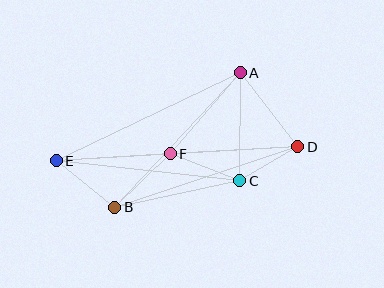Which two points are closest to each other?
Points C and D are closest to each other.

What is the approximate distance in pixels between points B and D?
The distance between B and D is approximately 193 pixels.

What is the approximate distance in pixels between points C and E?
The distance between C and E is approximately 185 pixels.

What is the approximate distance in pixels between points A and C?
The distance between A and C is approximately 108 pixels.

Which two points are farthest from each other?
Points D and E are farthest from each other.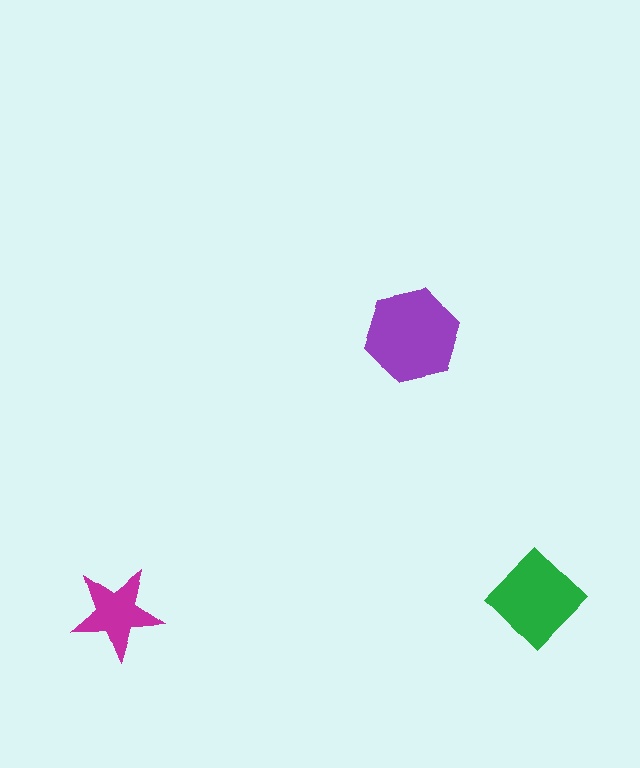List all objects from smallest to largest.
The magenta star, the green diamond, the purple hexagon.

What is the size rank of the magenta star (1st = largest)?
3rd.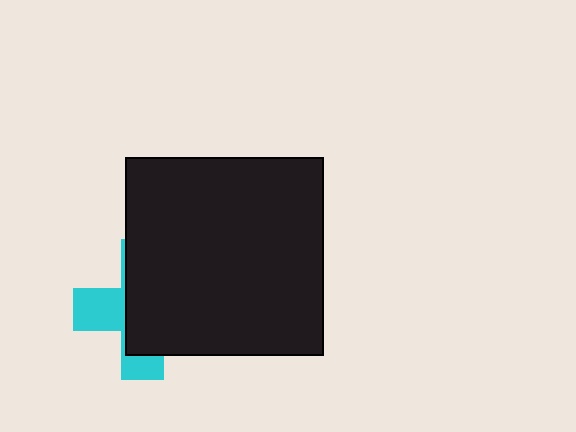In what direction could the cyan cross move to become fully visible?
The cyan cross could move left. That would shift it out from behind the black square entirely.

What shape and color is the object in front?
The object in front is a black square.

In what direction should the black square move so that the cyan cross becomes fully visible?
The black square should move right. That is the shortest direction to clear the overlap and leave the cyan cross fully visible.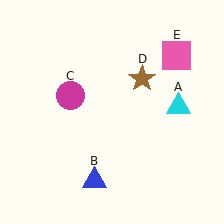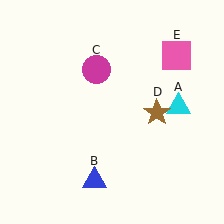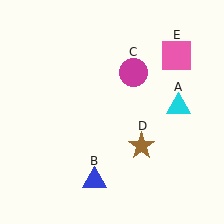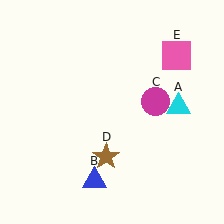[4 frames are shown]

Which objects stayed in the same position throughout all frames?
Cyan triangle (object A) and blue triangle (object B) and pink square (object E) remained stationary.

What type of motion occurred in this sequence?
The magenta circle (object C), brown star (object D) rotated clockwise around the center of the scene.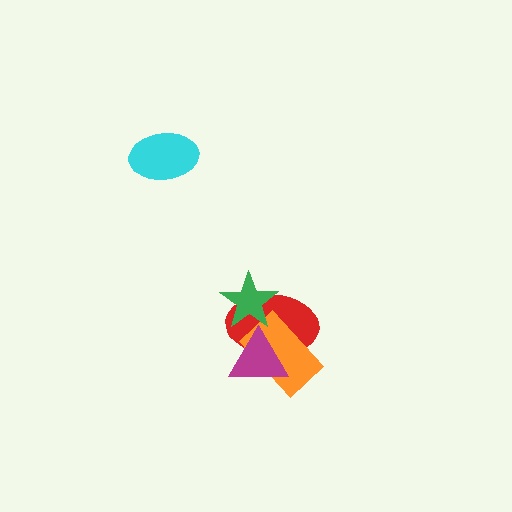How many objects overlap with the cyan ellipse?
0 objects overlap with the cyan ellipse.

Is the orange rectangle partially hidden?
Yes, it is partially covered by another shape.